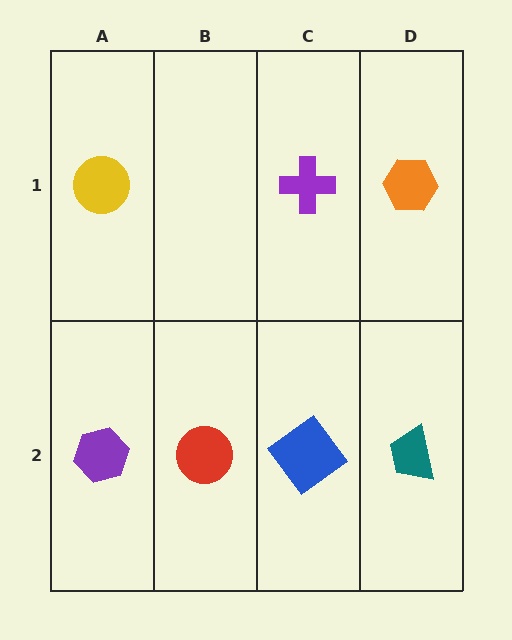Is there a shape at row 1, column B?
No, that cell is empty.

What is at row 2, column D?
A teal trapezoid.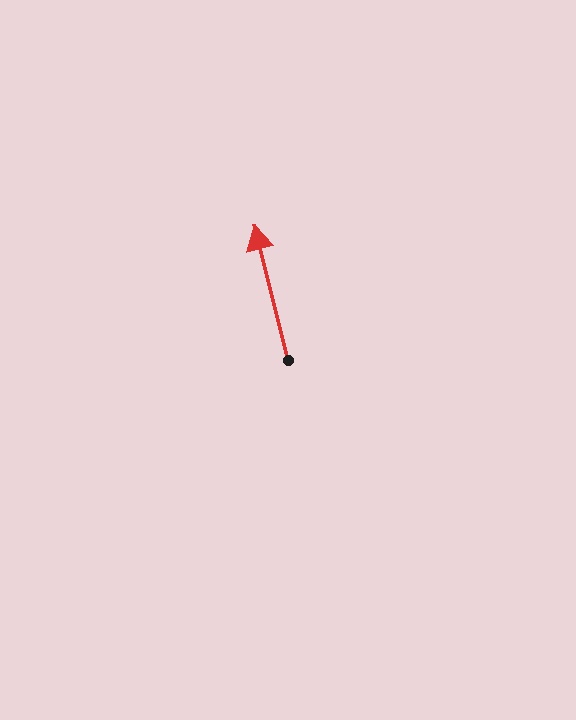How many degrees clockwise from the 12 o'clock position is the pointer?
Approximately 346 degrees.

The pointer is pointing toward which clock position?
Roughly 12 o'clock.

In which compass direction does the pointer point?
North.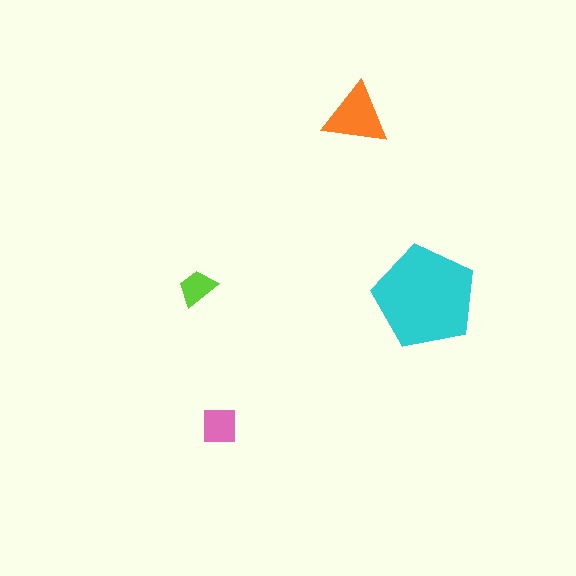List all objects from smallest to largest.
The lime trapezoid, the pink square, the orange triangle, the cyan pentagon.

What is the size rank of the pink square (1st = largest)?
3rd.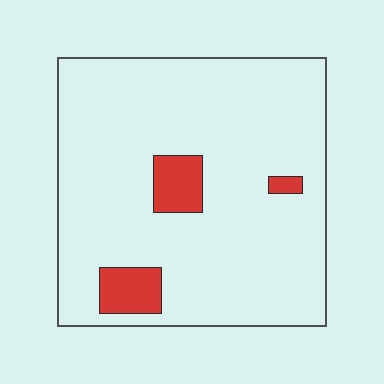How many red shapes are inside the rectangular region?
3.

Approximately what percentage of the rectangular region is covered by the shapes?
Approximately 10%.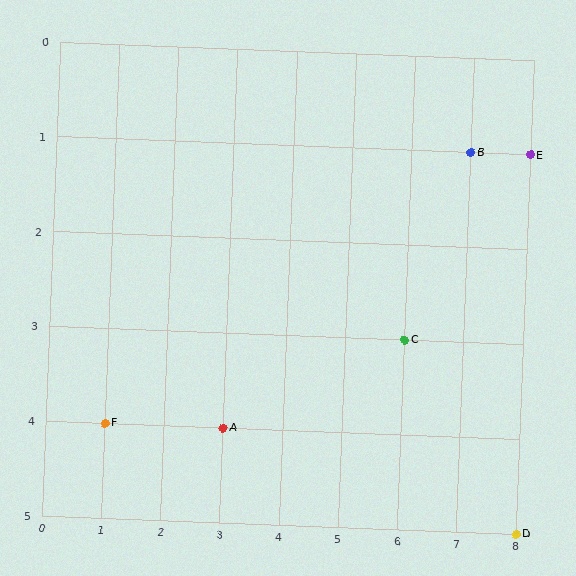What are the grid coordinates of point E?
Point E is at grid coordinates (8, 1).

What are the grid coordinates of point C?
Point C is at grid coordinates (6, 3).